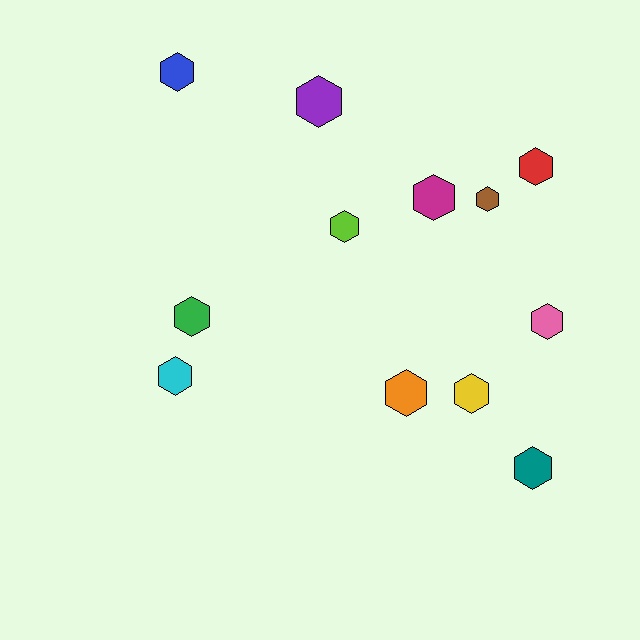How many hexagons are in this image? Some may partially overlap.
There are 12 hexagons.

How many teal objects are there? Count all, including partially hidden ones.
There is 1 teal object.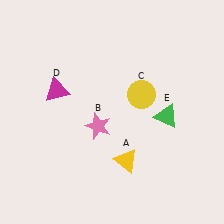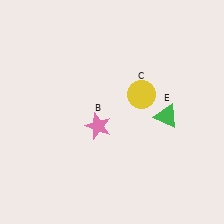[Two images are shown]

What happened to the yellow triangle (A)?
The yellow triangle (A) was removed in Image 2. It was in the bottom-right area of Image 1.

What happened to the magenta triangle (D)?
The magenta triangle (D) was removed in Image 2. It was in the top-left area of Image 1.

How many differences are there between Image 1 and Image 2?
There are 2 differences between the two images.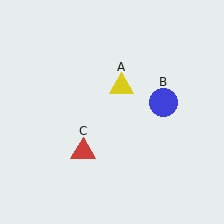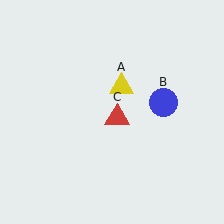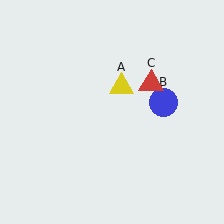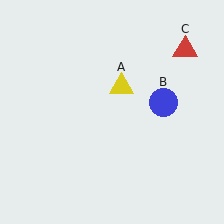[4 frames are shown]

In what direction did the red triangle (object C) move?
The red triangle (object C) moved up and to the right.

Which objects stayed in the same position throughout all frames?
Yellow triangle (object A) and blue circle (object B) remained stationary.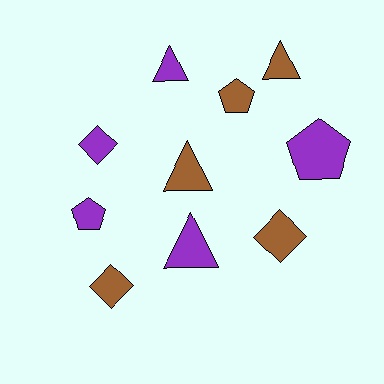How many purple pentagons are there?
There are 2 purple pentagons.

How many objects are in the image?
There are 10 objects.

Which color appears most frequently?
Brown, with 5 objects.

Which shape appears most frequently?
Triangle, with 4 objects.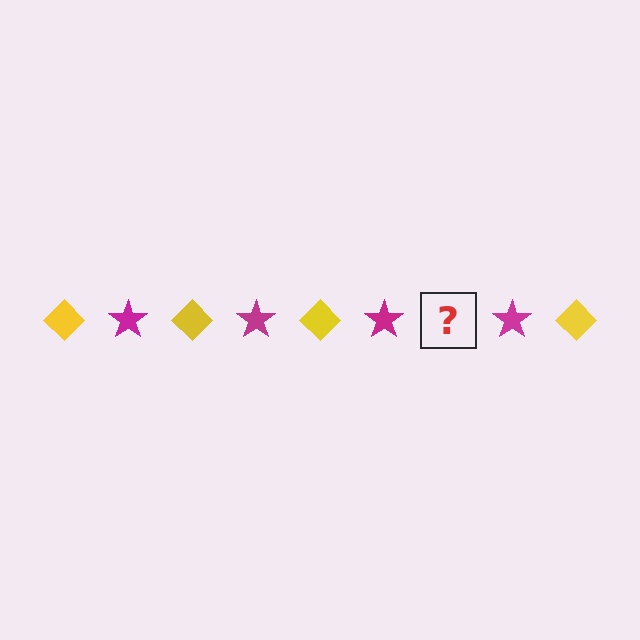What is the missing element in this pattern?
The missing element is a yellow diamond.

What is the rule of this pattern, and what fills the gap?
The rule is that the pattern alternates between yellow diamond and magenta star. The gap should be filled with a yellow diamond.